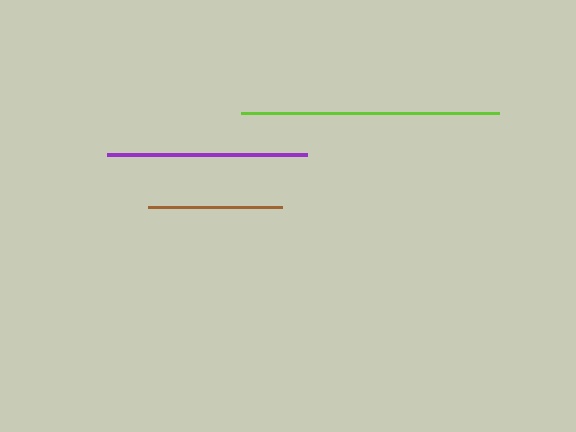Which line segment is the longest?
The lime line is the longest at approximately 258 pixels.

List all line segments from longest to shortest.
From longest to shortest: lime, purple, brown.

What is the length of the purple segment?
The purple segment is approximately 199 pixels long.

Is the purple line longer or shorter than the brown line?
The purple line is longer than the brown line.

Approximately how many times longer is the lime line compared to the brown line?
The lime line is approximately 1.9 times the length of the brown line.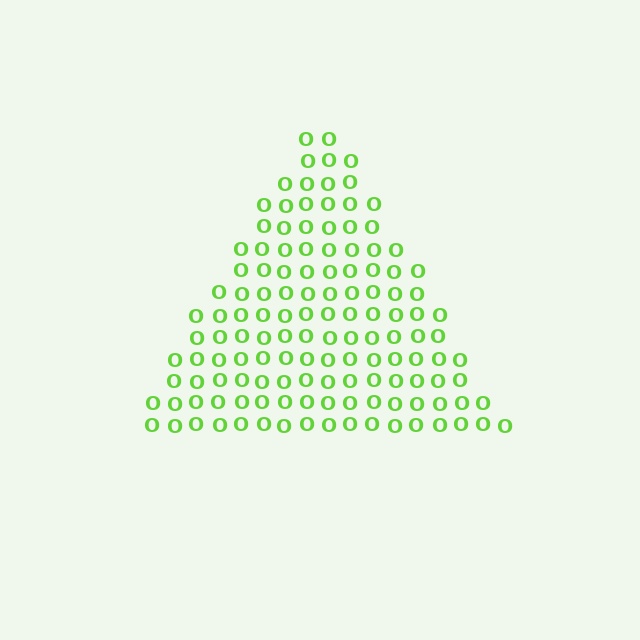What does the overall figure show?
The overall figure shows a triangle.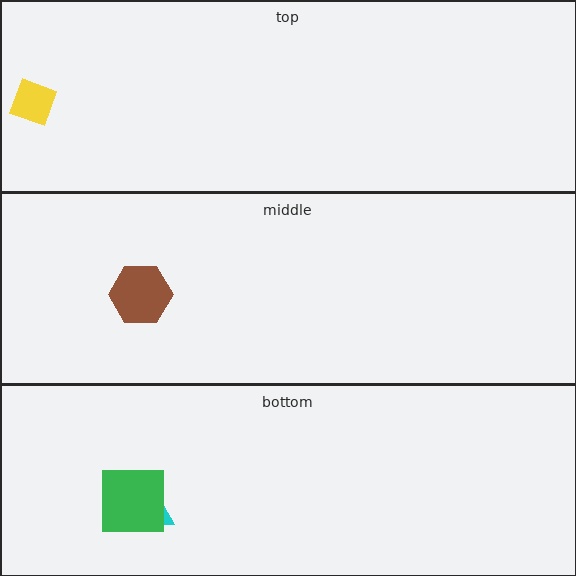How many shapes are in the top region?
1.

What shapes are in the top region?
The yellow diamond.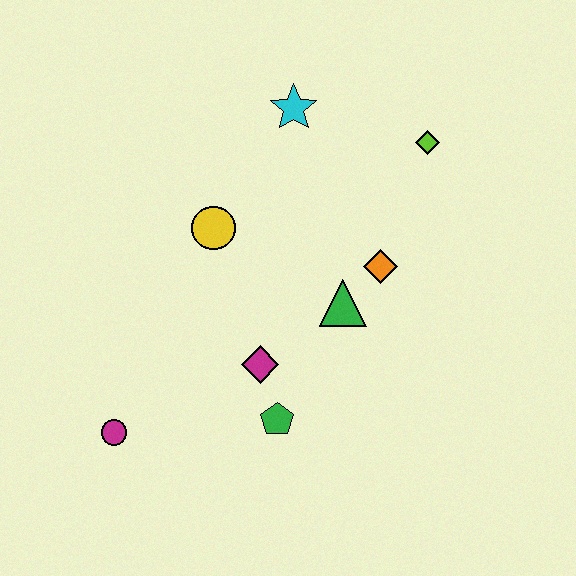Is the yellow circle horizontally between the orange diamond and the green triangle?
No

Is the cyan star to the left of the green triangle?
Yes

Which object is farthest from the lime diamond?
The magenta circle is farthest from the lime diamond.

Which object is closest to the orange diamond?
The green triangle is closest to the orange diamond.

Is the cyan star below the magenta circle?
No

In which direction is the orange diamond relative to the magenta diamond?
The orange diamond is to the right of the magenta diamond.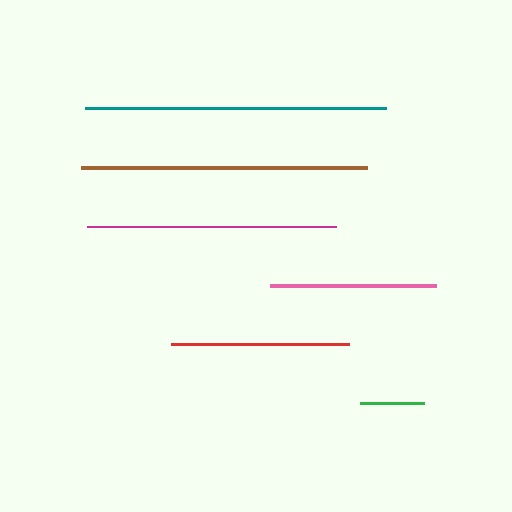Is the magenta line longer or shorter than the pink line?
The magenta line is longer than the pink line.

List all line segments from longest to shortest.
From longest to shortest: teal, brown, magenta, red, pink, green.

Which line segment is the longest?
The teal line is the longest at approximately 301 pixels.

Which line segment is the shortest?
The green line is the shortest at approximately 65 pixels.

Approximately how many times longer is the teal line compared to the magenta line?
The teal line is approximately 1.2 times the length of the magenta line.